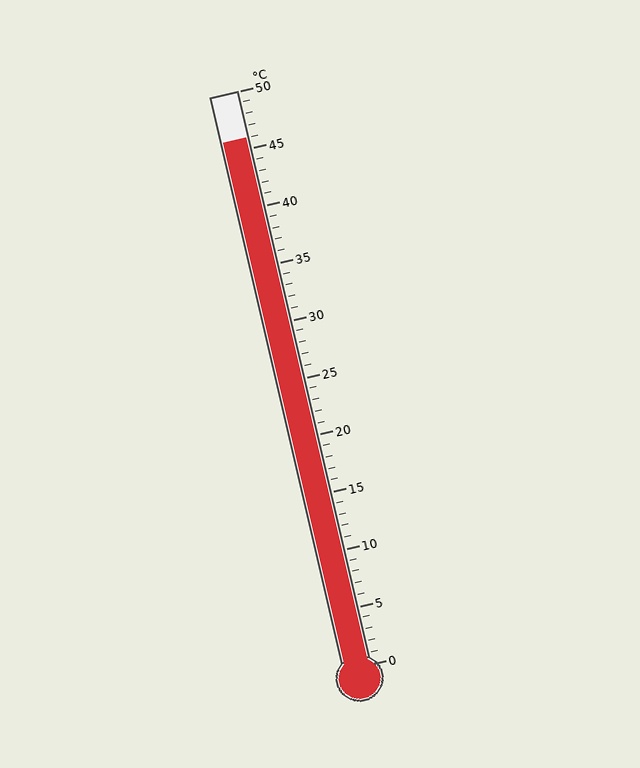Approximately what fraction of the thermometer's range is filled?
The thermometer is filled to approximately 90% of its range.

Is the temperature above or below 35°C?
The temperature is above 35°C.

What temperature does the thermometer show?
The thermometer shows approximately 46°C.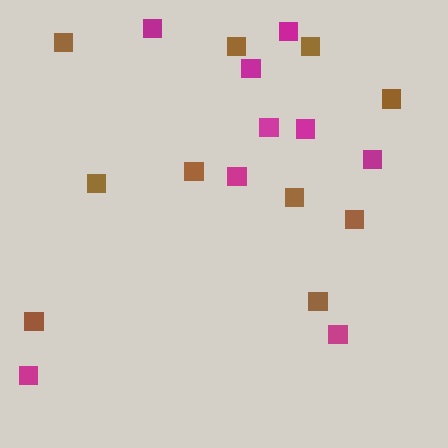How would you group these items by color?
There are 2 groups: one group of magenta squares (9) and one group of brown squares (10).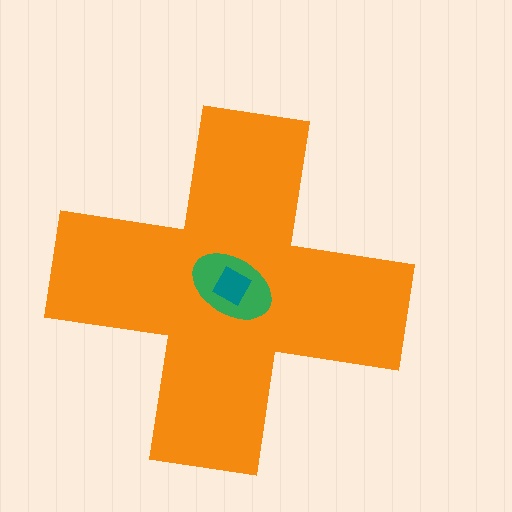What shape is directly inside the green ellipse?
The teal diamond.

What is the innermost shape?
The teal diamond.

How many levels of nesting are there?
3.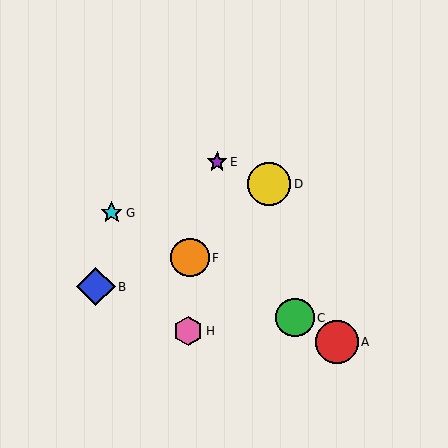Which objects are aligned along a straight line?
Objects A, C, F, G are aligned along a straight line.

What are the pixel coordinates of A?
Object A is at (337, 342).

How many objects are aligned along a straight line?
4 objects (A, C, F, G) are aligned along a straight line.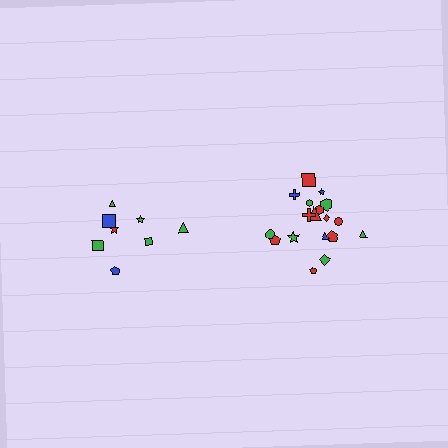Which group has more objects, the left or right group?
The right group.